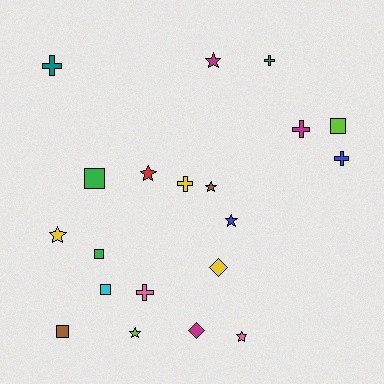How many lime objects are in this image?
There are 2 lime objects.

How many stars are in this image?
There are 7 stars.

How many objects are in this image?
There are 20 objects.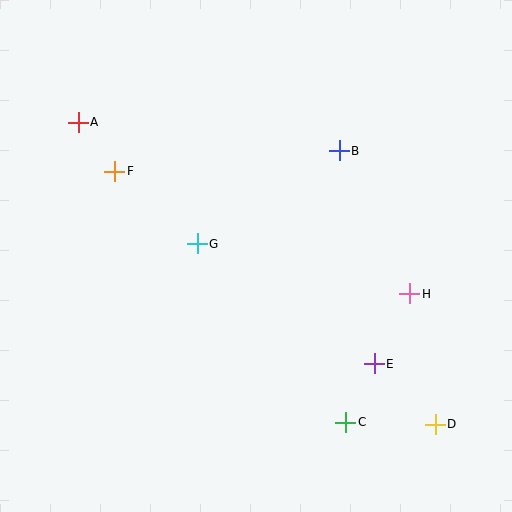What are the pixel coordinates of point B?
Point B is at (339, 151).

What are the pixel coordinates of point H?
Point H is at (410, 294).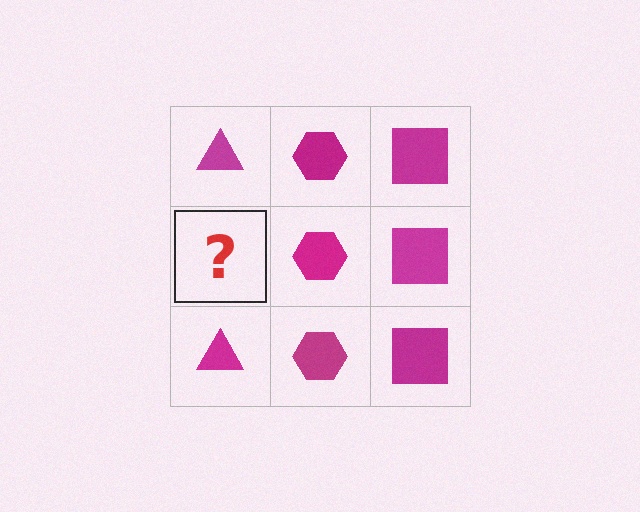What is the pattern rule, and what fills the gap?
The rule is that each column has a consistent shape. The gap should be filled with a magenta triangle.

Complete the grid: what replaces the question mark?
The question mark should be replaced with a magenta triangle.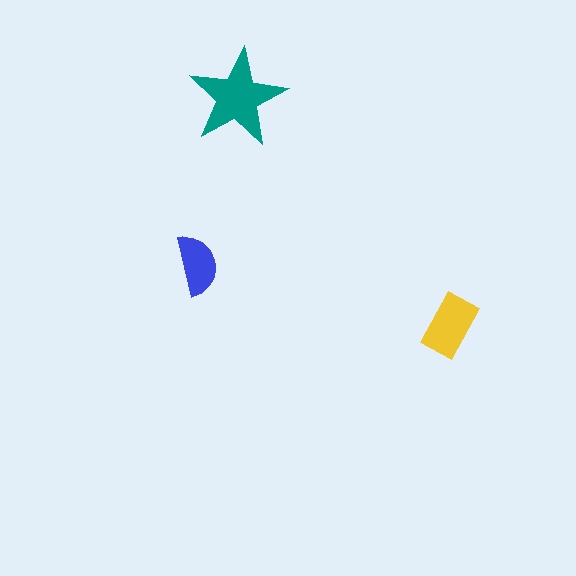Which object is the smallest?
The blue semicircle.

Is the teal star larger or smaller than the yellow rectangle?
Larger.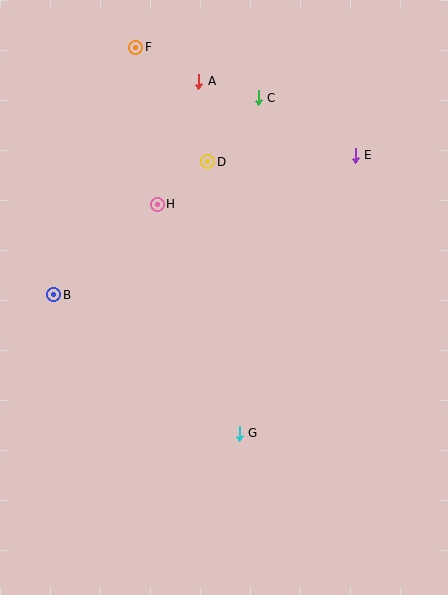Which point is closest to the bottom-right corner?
Point G is closest to the bottom-right corner.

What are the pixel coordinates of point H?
Point H is at (157, 204).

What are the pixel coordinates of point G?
Point G is at (239, 433).